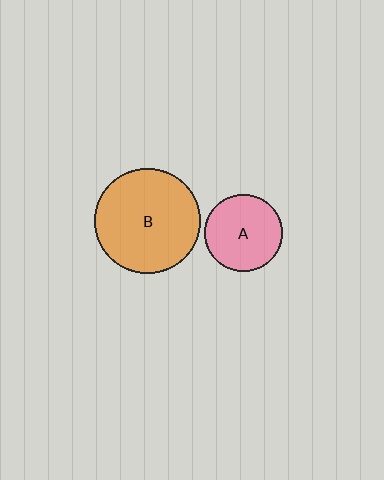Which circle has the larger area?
Circle B (orange).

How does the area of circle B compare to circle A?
Approximately 1.9 times.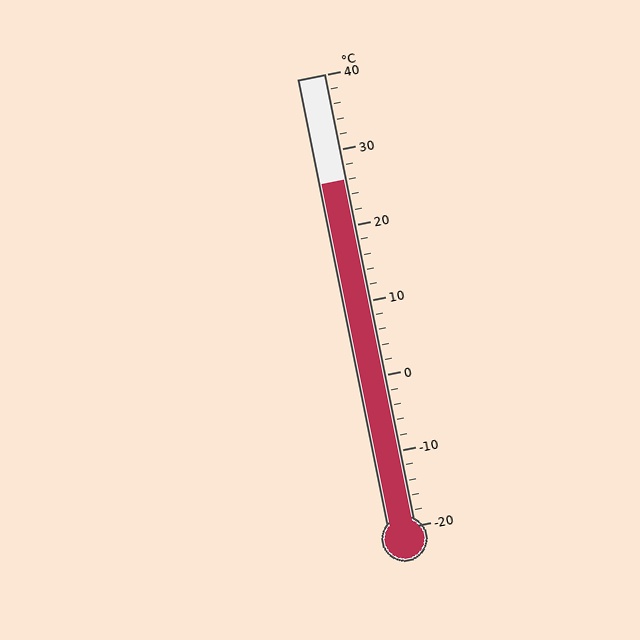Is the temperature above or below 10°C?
The temperature is above 10°C.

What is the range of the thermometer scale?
The thermometer scale ranges from -20°C to 40°C.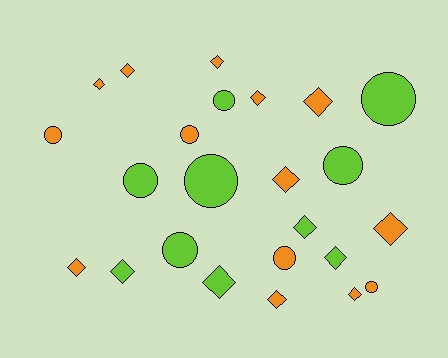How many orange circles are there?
There are 4 orange circles.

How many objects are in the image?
There are 24 objects.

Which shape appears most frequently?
Diamond, with 14 objects.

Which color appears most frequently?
Orange, with 14 objects.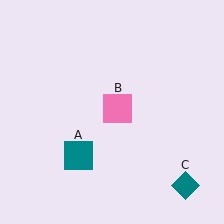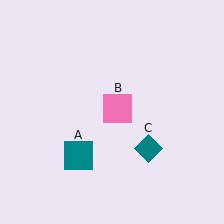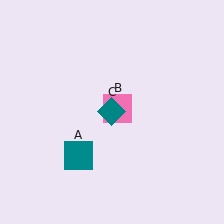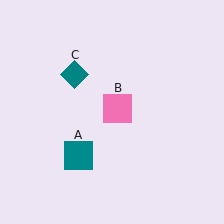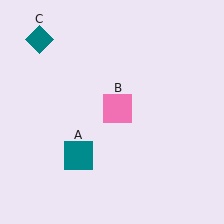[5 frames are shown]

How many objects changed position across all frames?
1 object changed position: teal diamond (object C).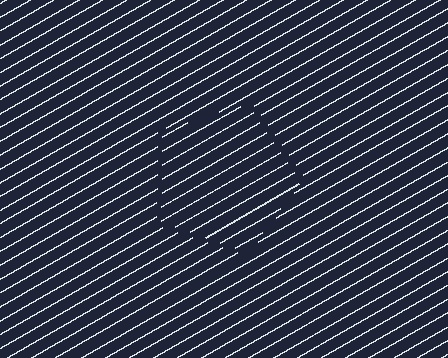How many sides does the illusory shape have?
5 sides — the line-ends trace a pentagon.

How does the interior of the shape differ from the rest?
The interior of the shape contains the same grating, shifted by half a period — the contour is defined by the phase discontinuity where line-ends from the inner and outer gratings abut.